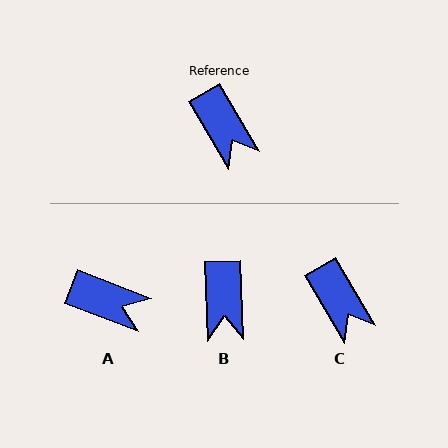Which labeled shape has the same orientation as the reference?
C.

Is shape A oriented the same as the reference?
No, it is off by about 39 degrees.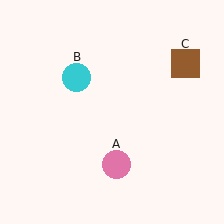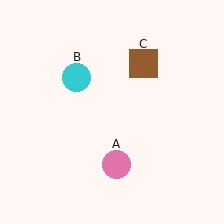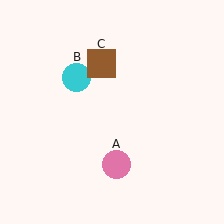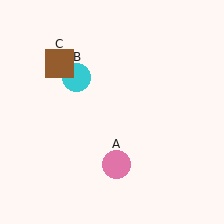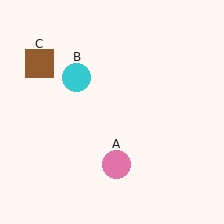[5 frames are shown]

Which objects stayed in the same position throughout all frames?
Pink circle (object A) and cyan circle (object B) remained stationary.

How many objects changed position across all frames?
1 object changed position: brown square (object C).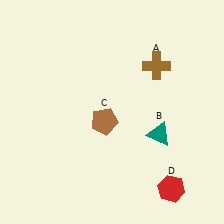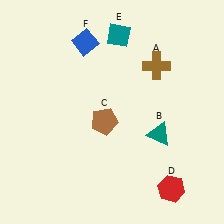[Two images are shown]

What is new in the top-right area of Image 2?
A teal diamond (E) was added in the top-right area of Image 2.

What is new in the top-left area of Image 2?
A blue diamond (F) was added in the top-left area of Image 2.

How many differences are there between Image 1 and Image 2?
There are 2 differences between the two images.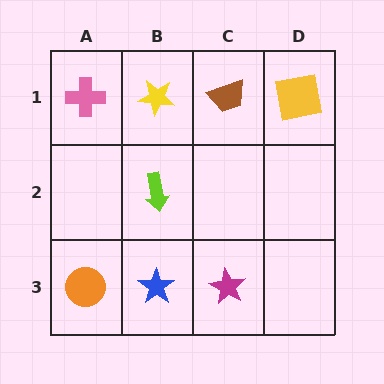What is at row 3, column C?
A magenta star.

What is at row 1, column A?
A pink cross.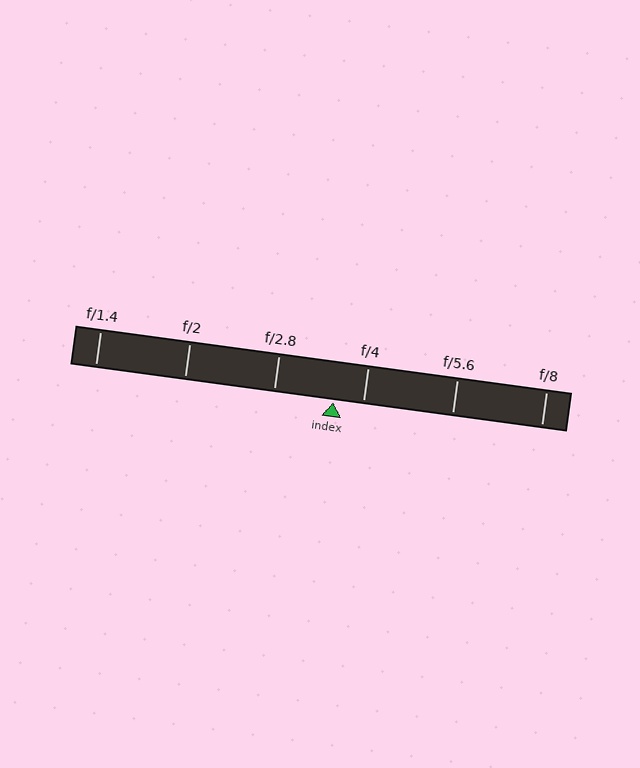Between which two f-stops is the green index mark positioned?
The index mark is between f/2.8 and f/4.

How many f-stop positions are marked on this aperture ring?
There are 6 f-stop positions marked.